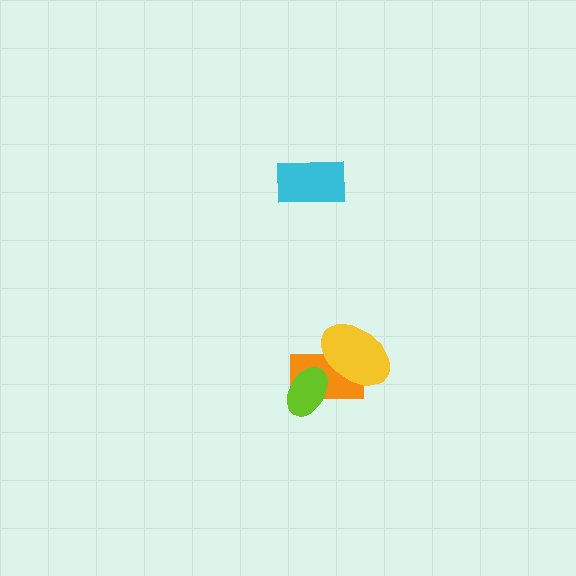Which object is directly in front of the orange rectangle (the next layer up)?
The lime ellipse is directly in front of the orange rectangle.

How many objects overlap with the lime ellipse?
1 object overlaps with the lime ellipse.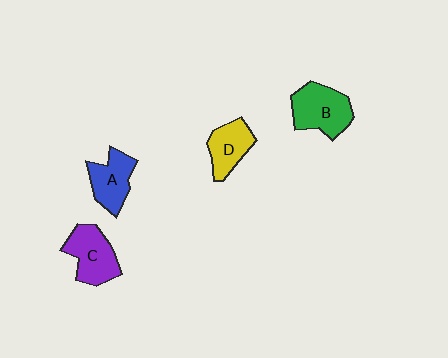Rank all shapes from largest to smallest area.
From largest to smallest: B (green), C (purple), A (blue), D (yellow).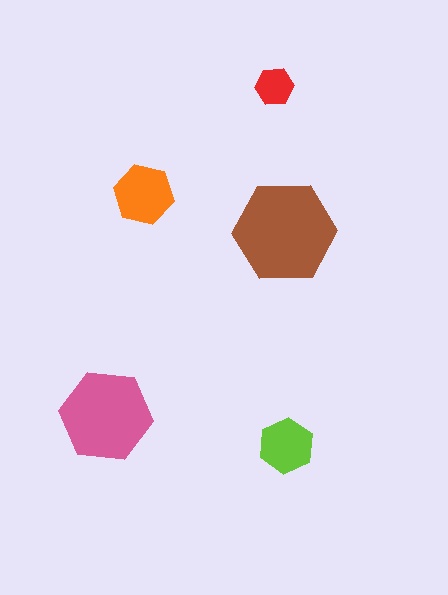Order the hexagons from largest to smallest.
the brown one, the pink one, the orange one, the lime one, the red one.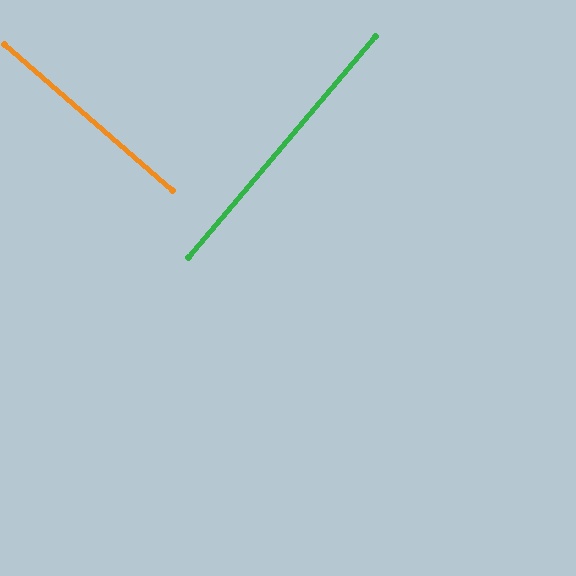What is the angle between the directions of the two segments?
Approximately 89 degrees.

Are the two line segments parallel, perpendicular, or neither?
Perpendicular — they meet at approximately 89°.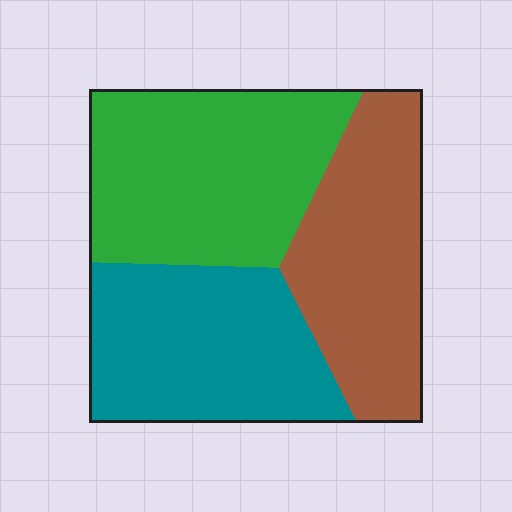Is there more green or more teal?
Green.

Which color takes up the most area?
Green, at roughly 35%.